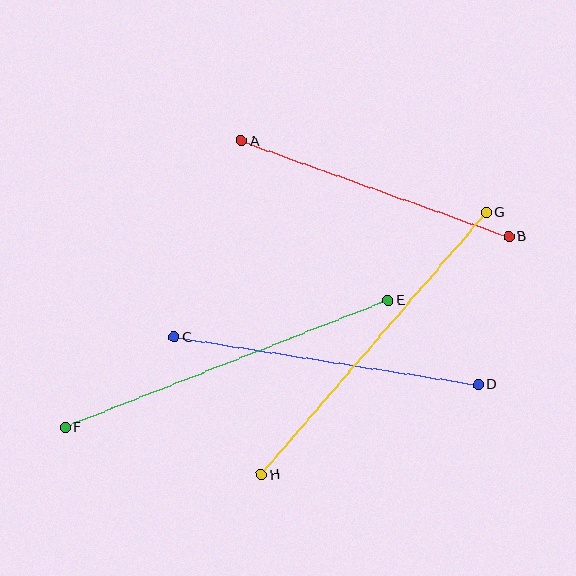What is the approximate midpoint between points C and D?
The midpoint is at approximately (326, 361) pixels.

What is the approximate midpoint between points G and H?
The midpoint is at approximately (374, 343) pixels.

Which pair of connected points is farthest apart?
Points E and F are farthest apart.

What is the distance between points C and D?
The distance is approximately 308 pixels.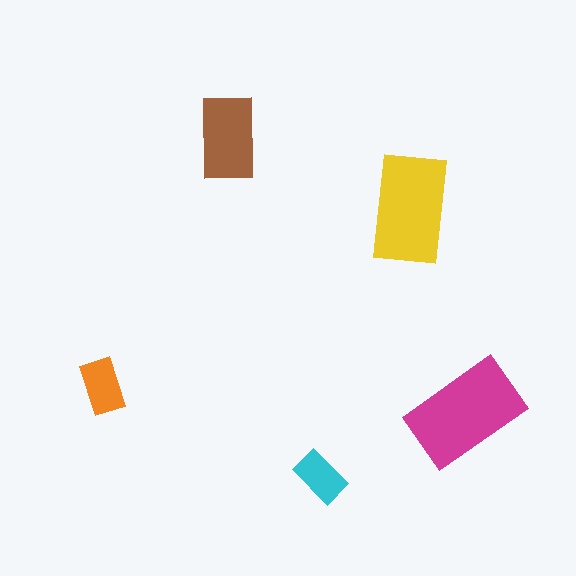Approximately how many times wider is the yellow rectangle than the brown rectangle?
About 1.5 times wider.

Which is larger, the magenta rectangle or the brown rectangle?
The magenta one.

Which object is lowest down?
The cyan rectangle is bottommost.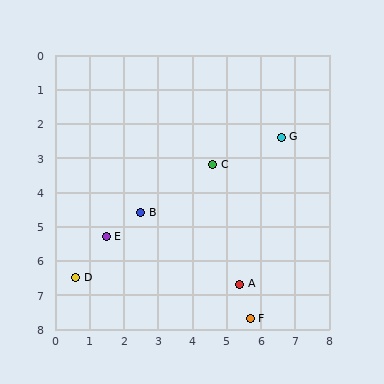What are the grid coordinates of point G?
Point G is at approximately (6.6, 2.4).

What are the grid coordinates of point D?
Point D is at approximately (0.6, 6.5).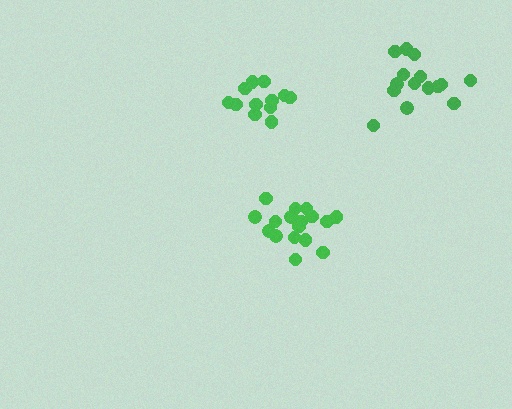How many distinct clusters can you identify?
There are 3 distinct clusters.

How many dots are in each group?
Group 1: 12 dots, Group 2: 15 dots, Group 3: 17 dots (44 total).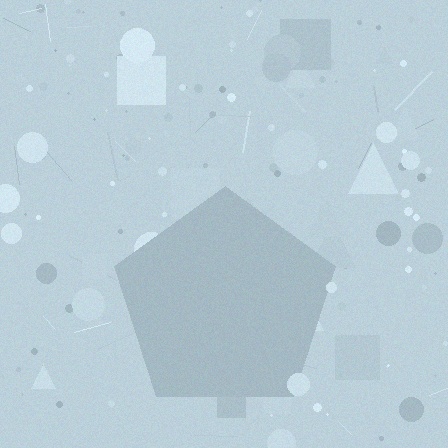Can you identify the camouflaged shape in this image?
The camouflaged shape is a pentagon.